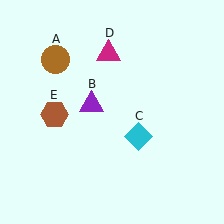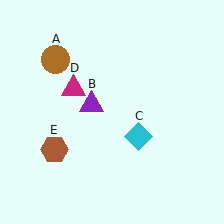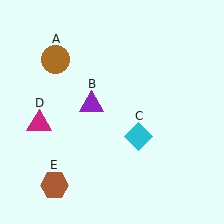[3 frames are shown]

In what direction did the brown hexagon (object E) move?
The brown hexagon (object E) moved down.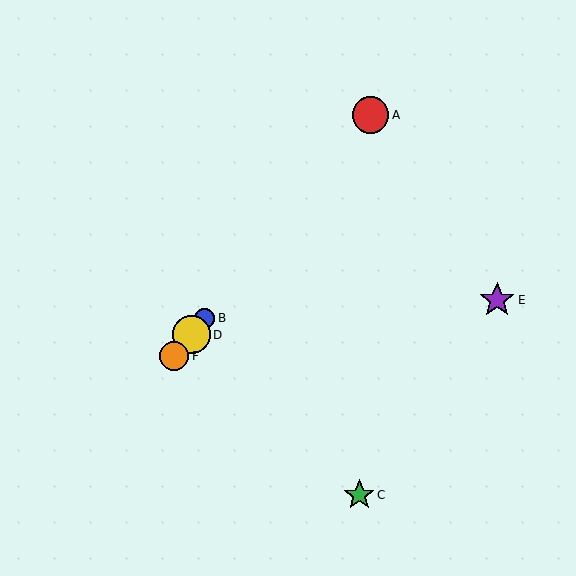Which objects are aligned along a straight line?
Objects A, B, D, F are aligned along a straight line.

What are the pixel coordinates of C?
Object C is at (359, 495).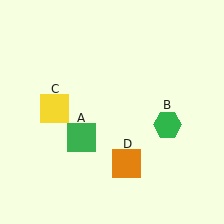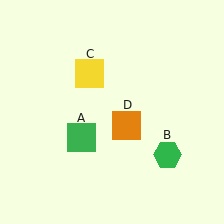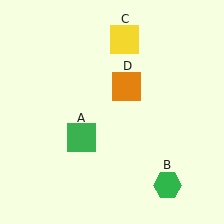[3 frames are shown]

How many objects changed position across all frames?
3 objects changed position: green hexagon (object B), yellow square (object C), orange square (object D).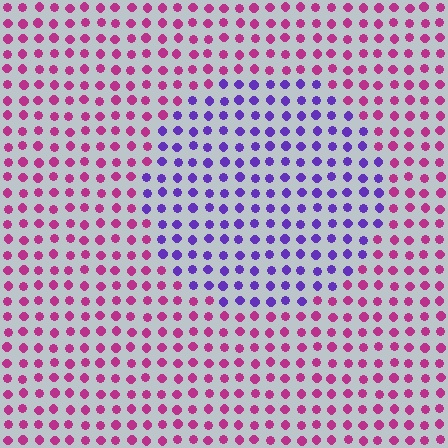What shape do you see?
I see a circle.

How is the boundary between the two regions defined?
The boundary is defined purely by a slight shift in hue (about 58 degrees). Spacing, size, and orientation are identical on both sides.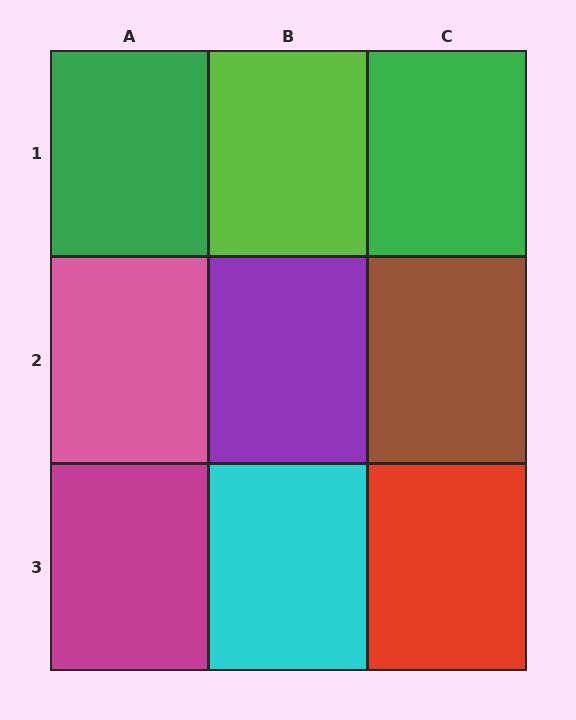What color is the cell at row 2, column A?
Pink.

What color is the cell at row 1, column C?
Green.